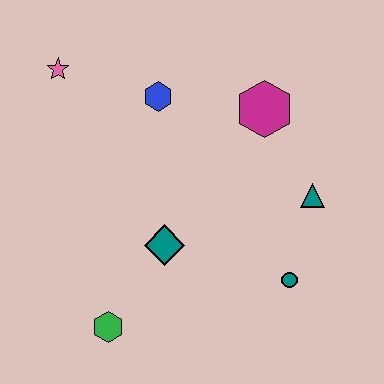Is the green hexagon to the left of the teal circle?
Yes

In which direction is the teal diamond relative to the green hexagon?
The teal diamond is above the green hexagon.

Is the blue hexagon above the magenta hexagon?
Yes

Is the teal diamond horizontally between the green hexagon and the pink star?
No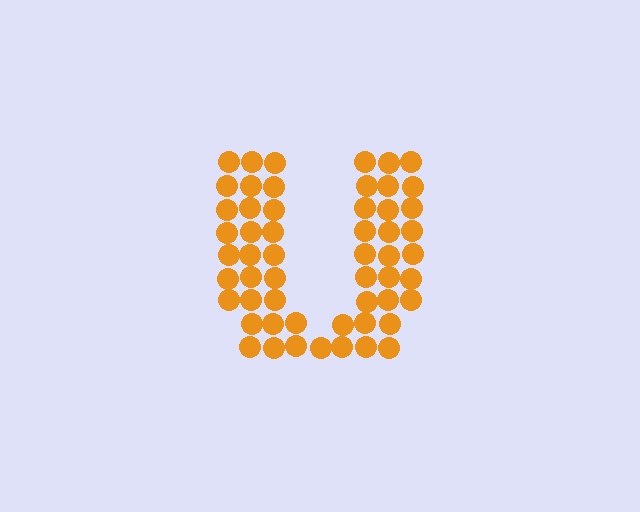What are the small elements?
The small elements are circles.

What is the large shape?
The large shape is the letter U.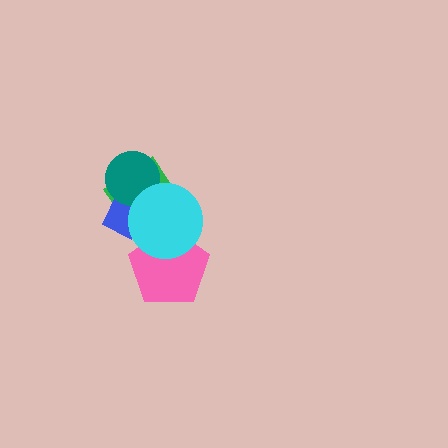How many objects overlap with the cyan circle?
4 objects overlap with the cyan circle.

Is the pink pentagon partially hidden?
Yes, it is partially covered by another shape.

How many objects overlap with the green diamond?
4 objects overlap with the green diamond.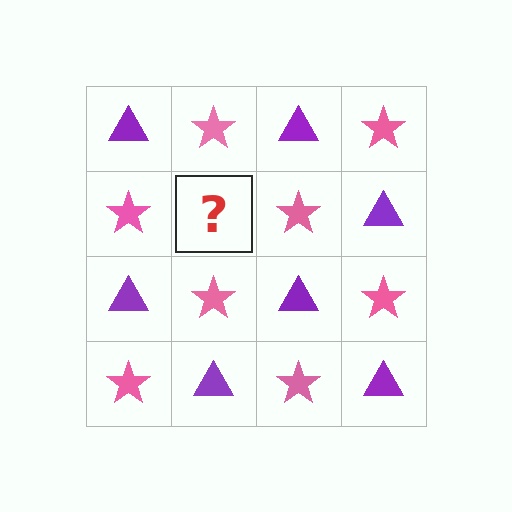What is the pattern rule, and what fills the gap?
The rule is that it alternates purple triangle and pink star in a checkerboard pattern. The gap should be filled with a purple triangle.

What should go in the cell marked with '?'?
The missing cell should contain a purple triangle.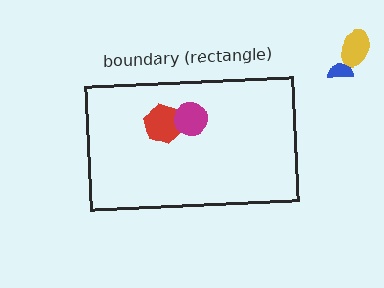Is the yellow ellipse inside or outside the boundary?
Outside.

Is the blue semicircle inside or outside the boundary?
Outside.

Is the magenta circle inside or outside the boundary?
Inside.